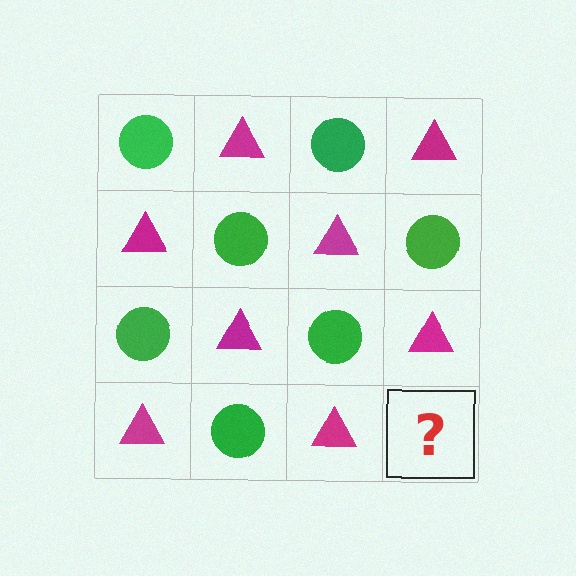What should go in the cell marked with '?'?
The missing cell should contain a green circle.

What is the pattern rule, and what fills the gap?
The rule is that it alternates green circle and magenta triangle in a checkerboard pattern. The gap should be filled with a green circle.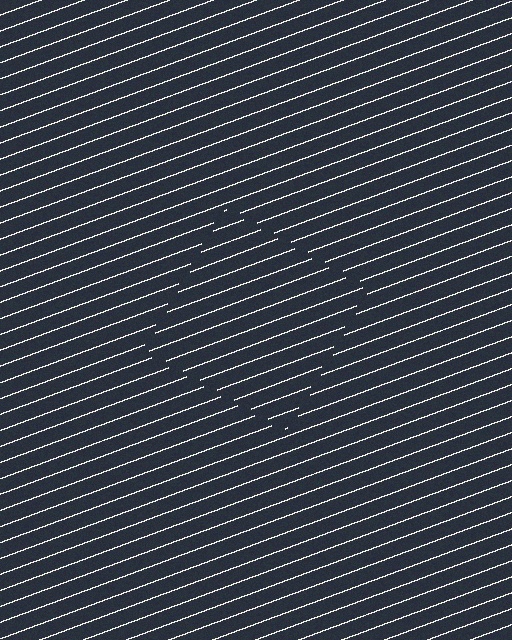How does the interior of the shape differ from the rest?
The interior of the shape contains the same grating, shifted by half a period — the contour is defined by the phase discontinuity where line-ends from the inner and outer gratings abut.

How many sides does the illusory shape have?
4 sides — the line-ends trace a square.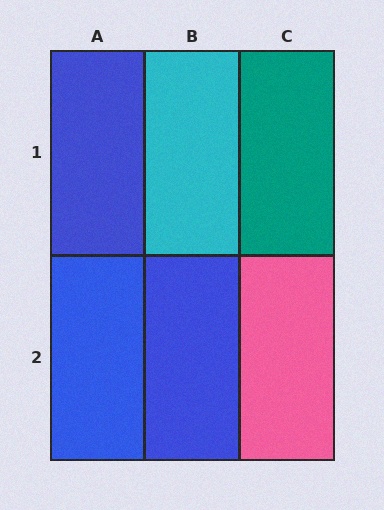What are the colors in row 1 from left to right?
Blue, cyan, teal.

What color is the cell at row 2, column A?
Blue.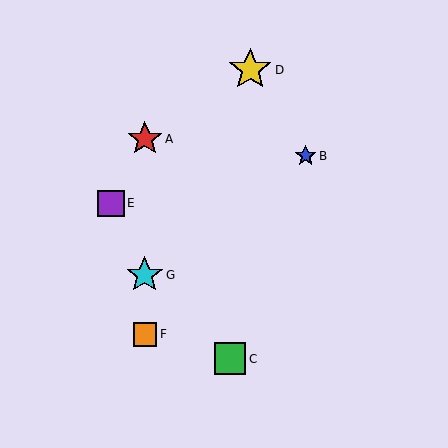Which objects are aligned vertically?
Objects A, F, G are aligned vertically.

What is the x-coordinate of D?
Object D is at x≈250.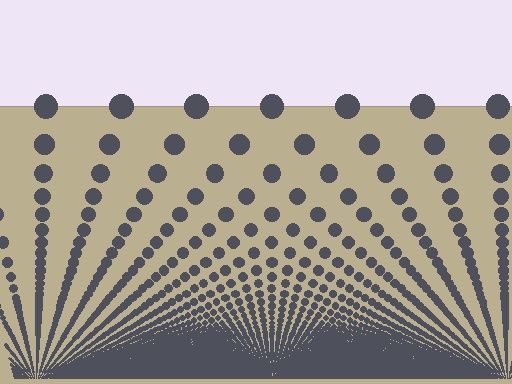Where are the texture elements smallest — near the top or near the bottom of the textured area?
Near the bottom.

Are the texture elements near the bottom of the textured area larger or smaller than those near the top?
Smaller. The gradient is inverted — elements near the bottom are smaller and denser.